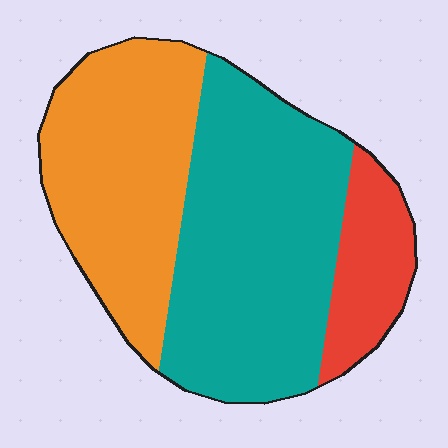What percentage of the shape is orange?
Orange takes up about three eighths (3/8) of the shape.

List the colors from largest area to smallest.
From largest to smallest: teal, orange, red.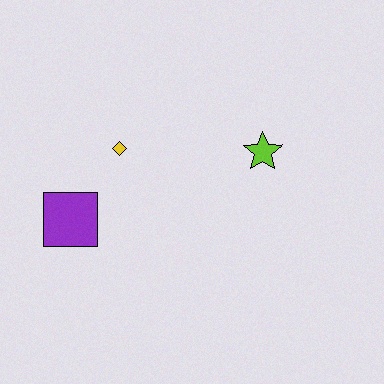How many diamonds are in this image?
There is 1 diamond.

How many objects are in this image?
There are 3 objects.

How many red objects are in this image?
There are no red objects.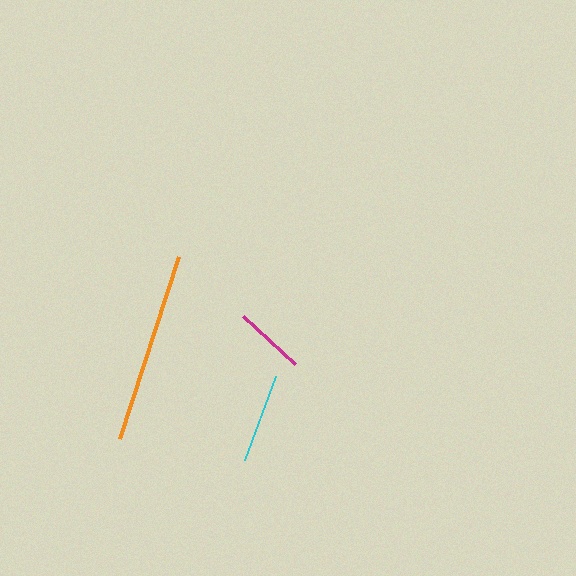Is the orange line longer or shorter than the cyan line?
The orange line is longer than the cyan line.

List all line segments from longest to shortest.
From longest to shortest: orange, cyan, magenta.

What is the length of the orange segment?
The orange segment is approximately 192 pixels long.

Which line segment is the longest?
The orange line is the longest at approximately 192 pixels.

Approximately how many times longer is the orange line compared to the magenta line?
The orange line is approximately 2.7 times the length of the magenta line.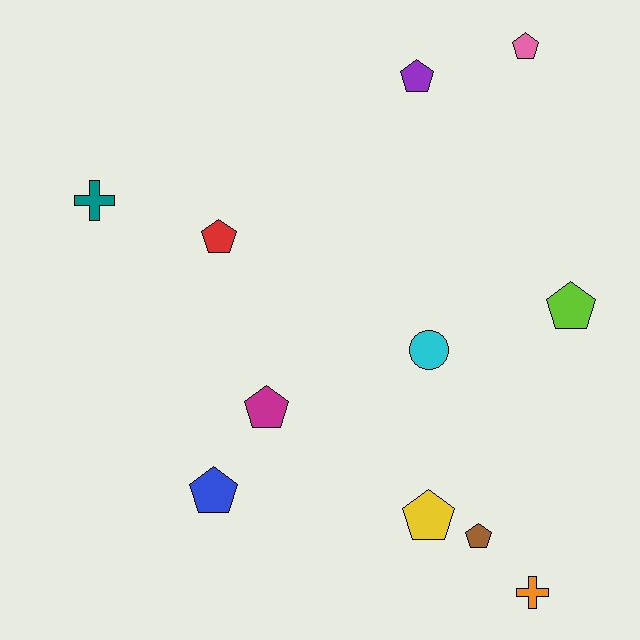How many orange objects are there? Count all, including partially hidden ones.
There is 1 orange object.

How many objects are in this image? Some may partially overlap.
There are 11 objects.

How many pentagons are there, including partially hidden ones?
There are 8 pentagons.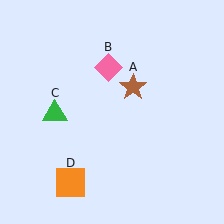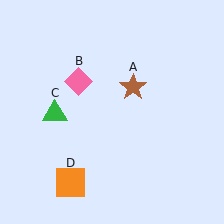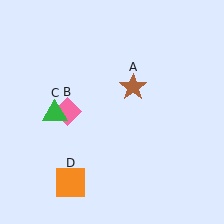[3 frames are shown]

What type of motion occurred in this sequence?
The pink diamond (object B) rotated counterclockwise around the center of the scene.